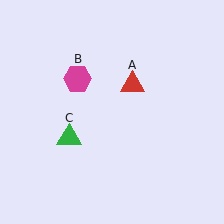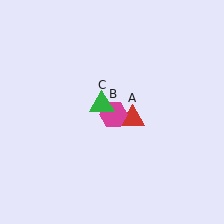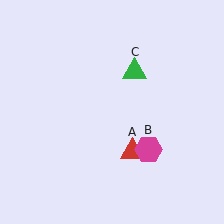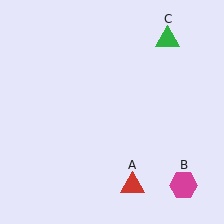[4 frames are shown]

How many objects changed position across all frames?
3 objects changed position: red triangle (object A), magenta hexagon (object B), green triangle (object C).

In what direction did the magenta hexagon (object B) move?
The magenta hexagon (object B) moved down and to the right.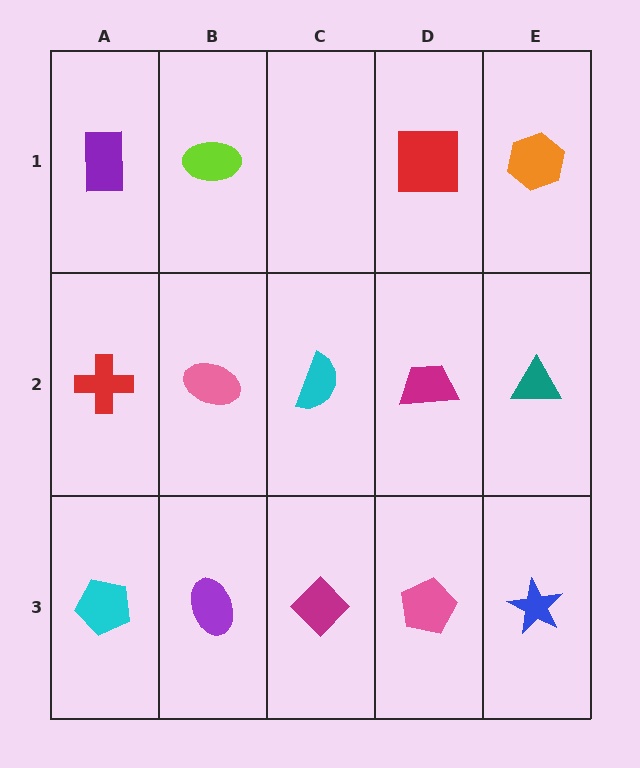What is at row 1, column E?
An orange hexagon.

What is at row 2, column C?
A cyan semicircle.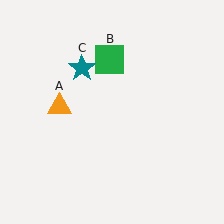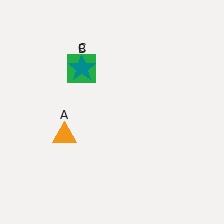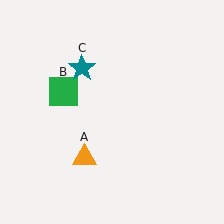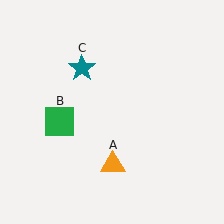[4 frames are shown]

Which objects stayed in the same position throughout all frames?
Teal star (object C) remained stationary.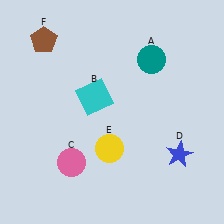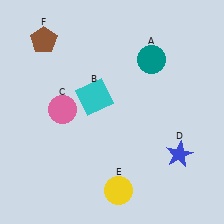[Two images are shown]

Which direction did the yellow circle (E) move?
The yellow circle (E) moved down.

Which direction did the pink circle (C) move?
The pink circle (C) moved up.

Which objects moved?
The objects that moved are: the pink circle (C), the yellow circle (E).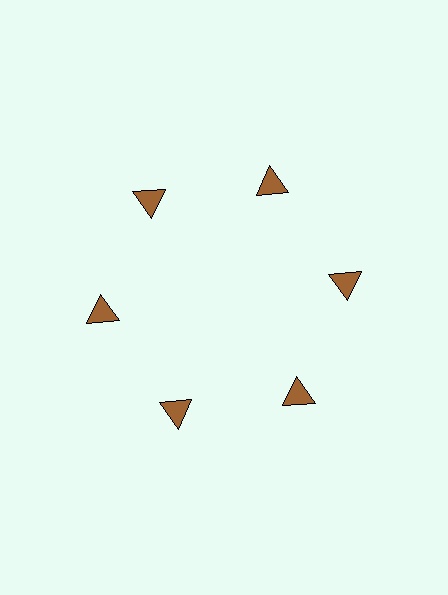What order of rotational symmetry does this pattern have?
This pattern has 6-fold rotational symmetry.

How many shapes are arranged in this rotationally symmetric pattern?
There are 6 shapes, arranged in 6 groups of 1.